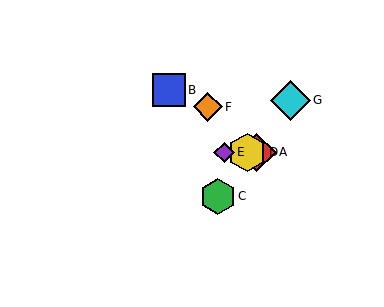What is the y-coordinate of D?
Object D is at y≈152.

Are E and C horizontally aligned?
No, E is at y≈152 and C is at y≈196.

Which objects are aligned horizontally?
Objects A, D, E are aligned horizontally.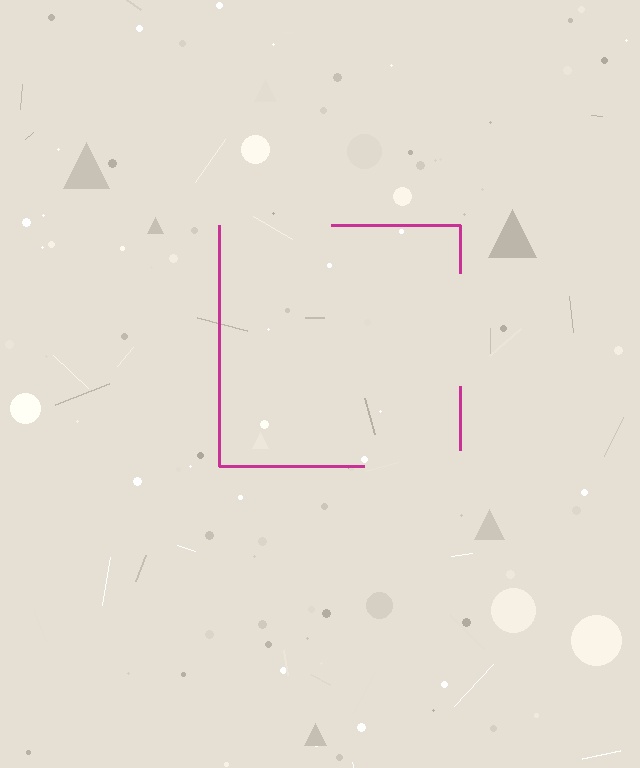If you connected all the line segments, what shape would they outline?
They would outline a square.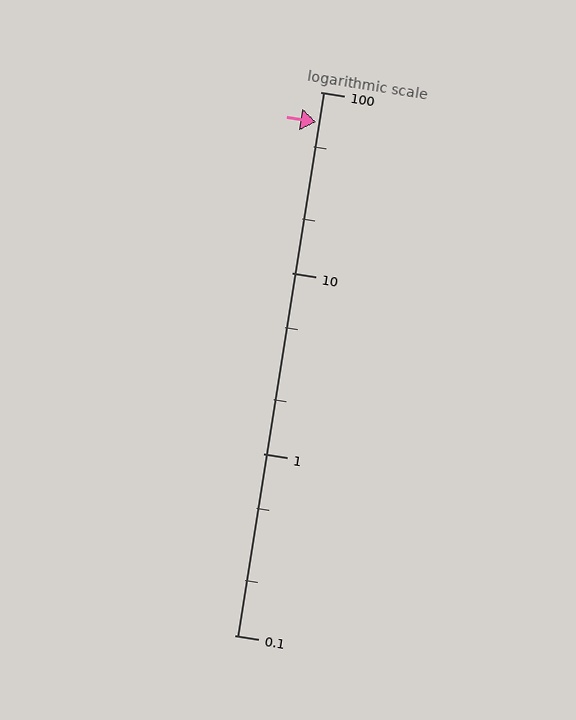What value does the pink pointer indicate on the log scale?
The pointer indicates approximately 68.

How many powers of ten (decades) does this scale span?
The scale spans 3 decades, from 0.1 to 100.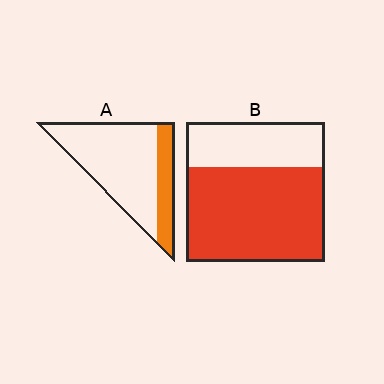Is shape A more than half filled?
No.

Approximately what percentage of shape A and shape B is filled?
A is approximately 25% and B is approximately 70%.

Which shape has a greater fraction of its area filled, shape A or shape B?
Shape B.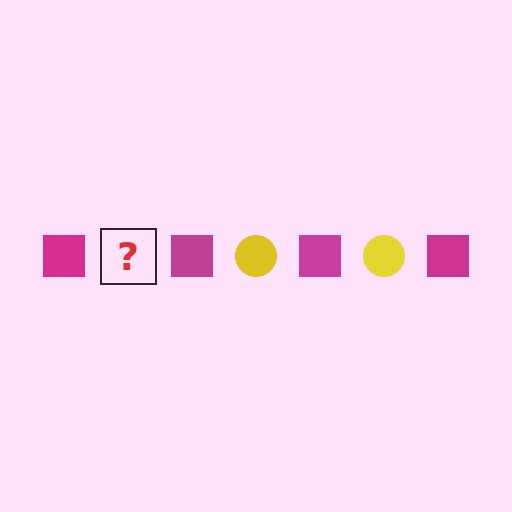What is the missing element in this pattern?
The missing element is a yellow circle.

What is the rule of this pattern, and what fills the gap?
The rule is that the pattern alternates between magenta square and yellow circle. The gap should be filled with a yellow circle.